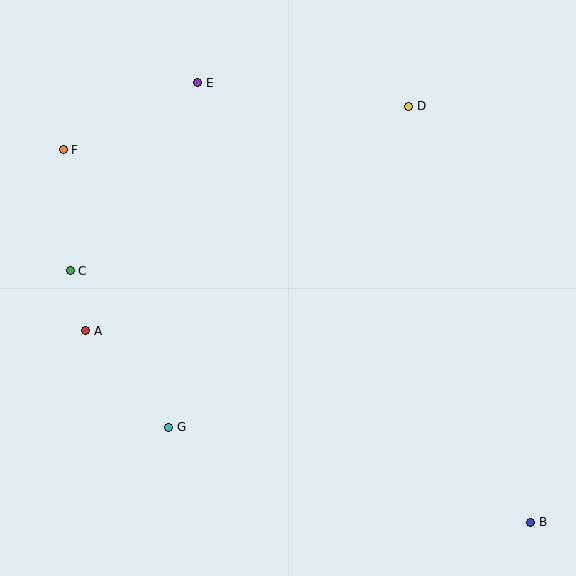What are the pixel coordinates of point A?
Point A is at (86, 331).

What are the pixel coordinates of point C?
Point C is at (70, 271).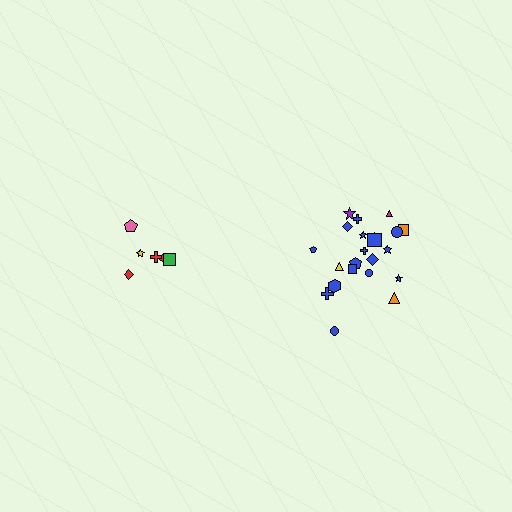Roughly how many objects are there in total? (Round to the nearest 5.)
Roughly 30 objects in total.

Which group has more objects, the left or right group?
The right group.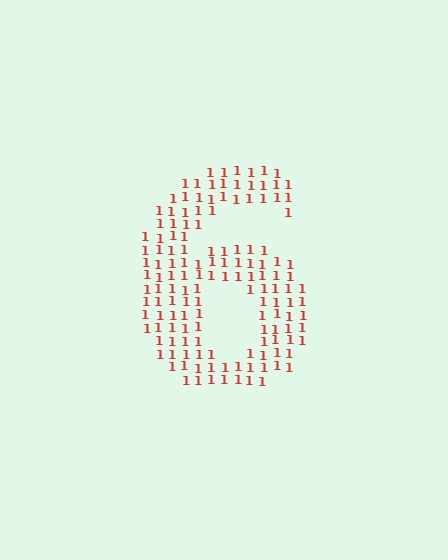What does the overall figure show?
The overall figure shows the digit 6.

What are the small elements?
The small elements are digit 1's.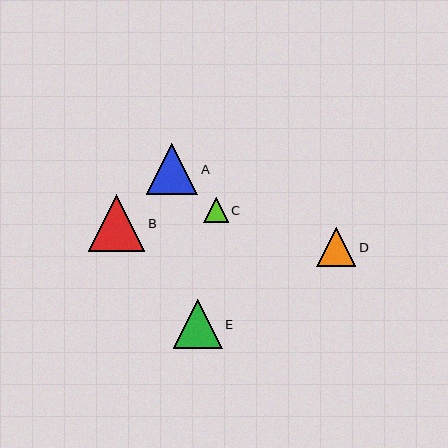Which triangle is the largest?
Triangle B is the largest with a size of approximately 57 pixels.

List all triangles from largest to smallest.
From largest to smallest: B, A, E, D, C.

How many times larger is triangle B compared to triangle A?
Triangle B is approximately 1.1 times the size of triangle A.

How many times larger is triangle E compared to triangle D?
Triangle E is approximately 1.3 times the size of triangle D.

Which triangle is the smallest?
Triangle C is the smallest with a size of approximately 25 pixels.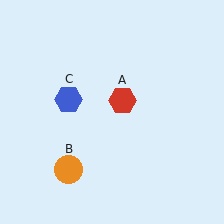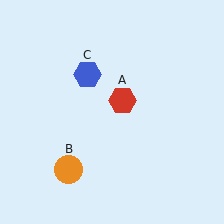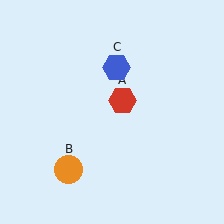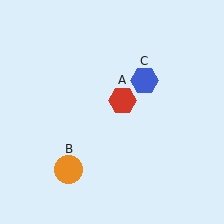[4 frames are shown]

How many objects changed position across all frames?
1 object changed position: blue hexagon (object C).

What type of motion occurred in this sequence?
The blue hexagon (object C) rotated clockwise around the center of the scene.